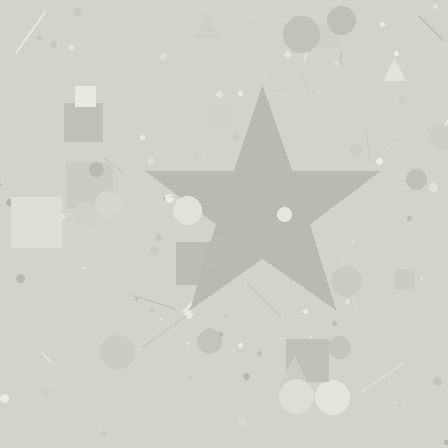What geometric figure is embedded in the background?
A star is embedded in the background.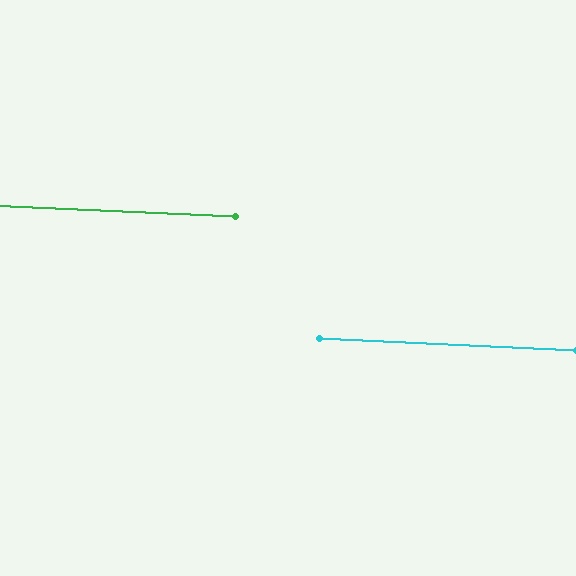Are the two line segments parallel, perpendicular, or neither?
Parallel — their directions differ by only 0.3°.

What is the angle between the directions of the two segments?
Approximately 0 degrees.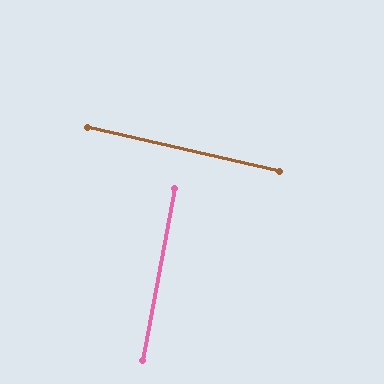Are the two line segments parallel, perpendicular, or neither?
Perpendicular — they meet at approximately 88°.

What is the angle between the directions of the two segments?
Approximately 88 degrees.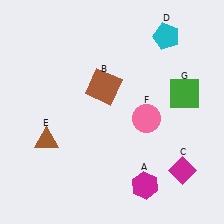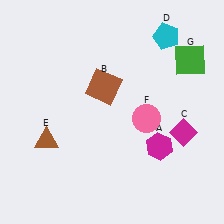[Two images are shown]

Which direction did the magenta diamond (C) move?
The magenta diamond (C) moved up.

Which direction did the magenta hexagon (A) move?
The magenta hexagon (A) moved up.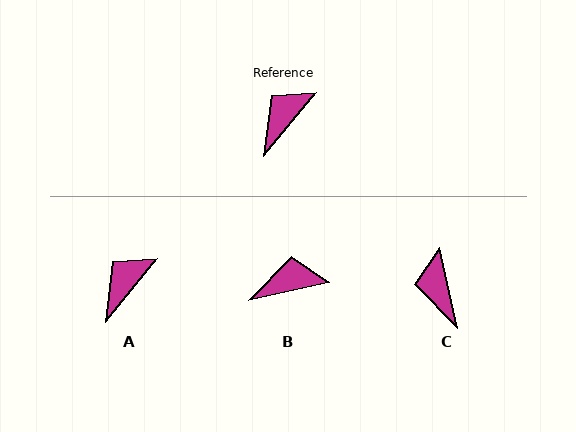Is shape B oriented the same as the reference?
No, it is off by about 38 degrees.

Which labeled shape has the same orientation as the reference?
A.